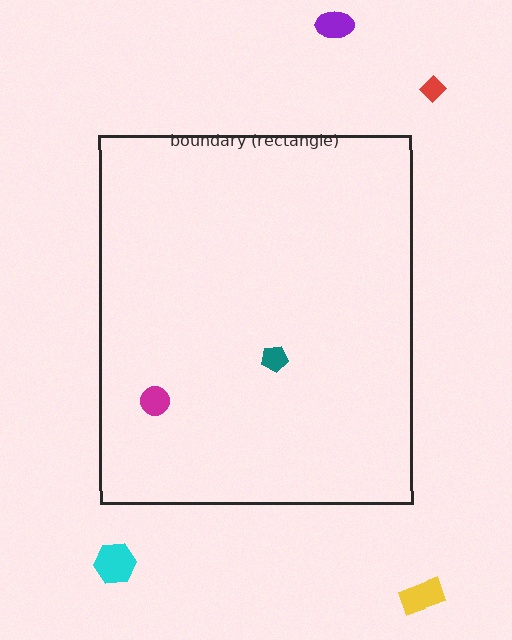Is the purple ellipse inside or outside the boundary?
Outside.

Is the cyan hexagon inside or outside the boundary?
Outside.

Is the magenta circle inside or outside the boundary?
Inside.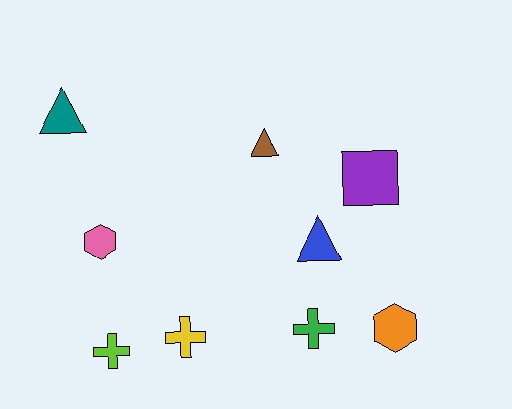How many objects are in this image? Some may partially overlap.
There are 9 objects.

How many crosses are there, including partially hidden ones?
There are 3 crosses.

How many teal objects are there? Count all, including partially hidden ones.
There is 1 teal object.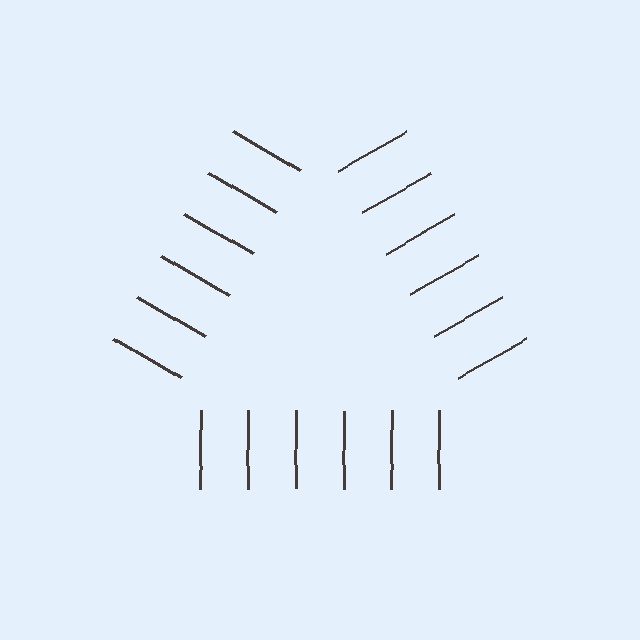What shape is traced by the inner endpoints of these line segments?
An illusory triangle — the line segments terminate on its edges but no continuous stroke is drawn.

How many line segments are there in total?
18 — 6 along each of the 3 edges.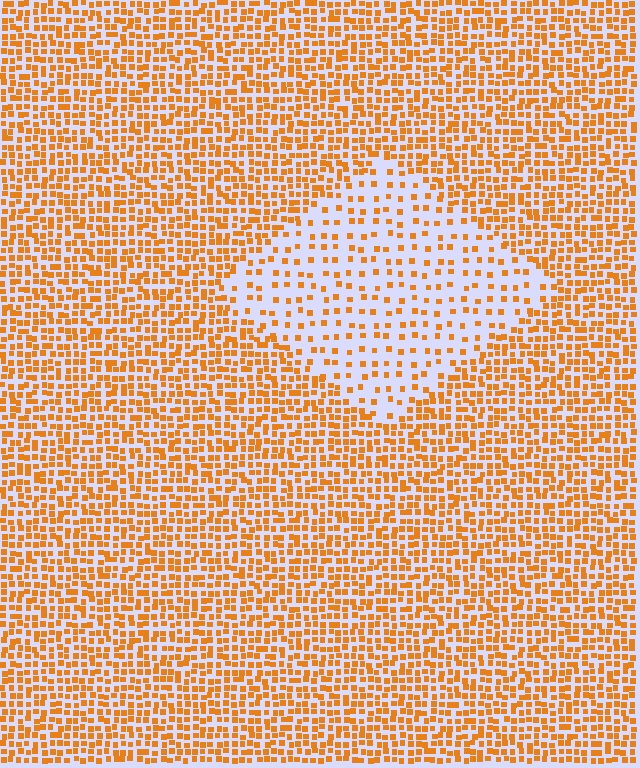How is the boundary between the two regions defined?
The boundary is defined by a change in element density (approximately 2.6x ratio). All elements are the same color, size, and shape.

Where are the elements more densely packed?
The elements are more densely packed outside the diamond boundary.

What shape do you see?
I see a diamond.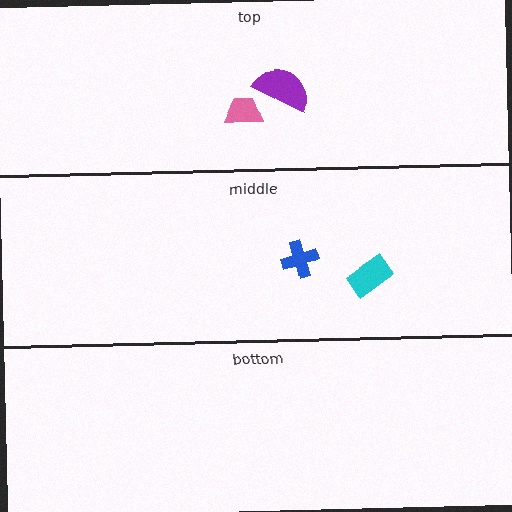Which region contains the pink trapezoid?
The top region.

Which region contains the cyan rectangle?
The middle region.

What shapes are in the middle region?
The blue cross, the cyan rectangle.